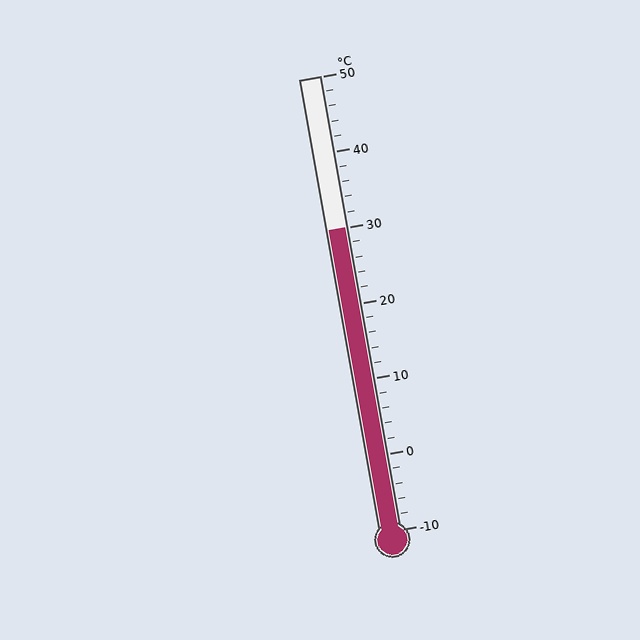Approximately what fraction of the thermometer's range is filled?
The thermometer is filled to approximately 65% of its range.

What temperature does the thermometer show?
The thermometer shows approximately 30°C.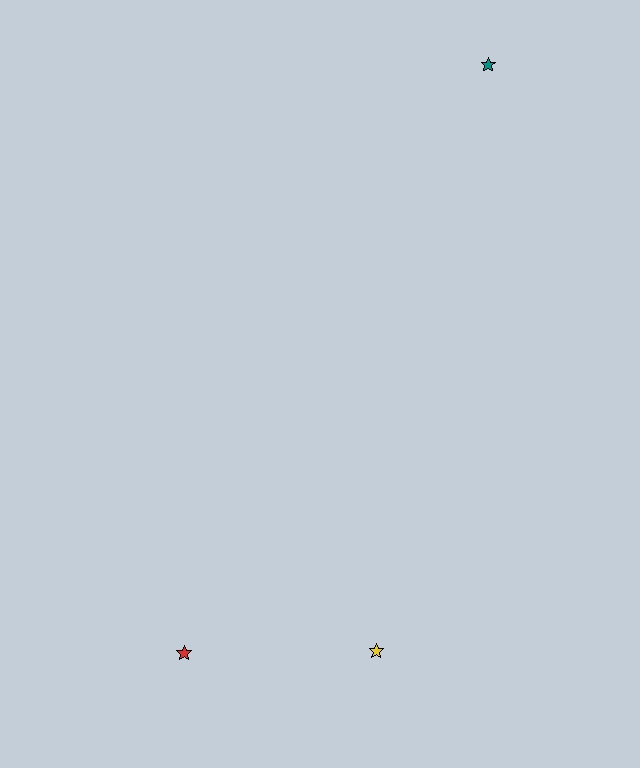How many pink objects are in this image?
There are no pink objects.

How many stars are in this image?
There are 3 stars.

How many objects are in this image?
There are 3 objects.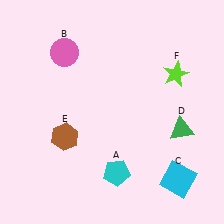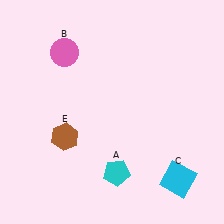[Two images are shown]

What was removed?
The green triangle (D), the lime star (F) were removed in Image 2.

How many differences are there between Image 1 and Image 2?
There are 2 differences between the two images.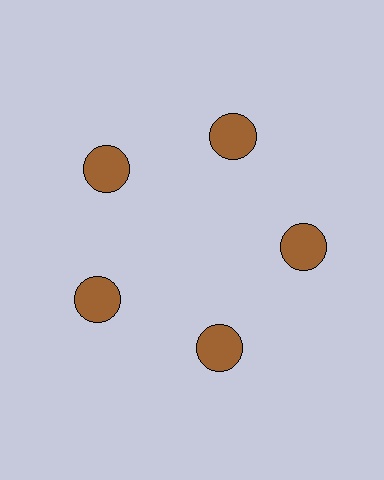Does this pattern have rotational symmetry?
Yes, this pattern has 5-fold rotational symmetry. It looks the same after rotating 72 degrees around the center.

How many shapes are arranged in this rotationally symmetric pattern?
There are 5 shapes, arranged in 5 groups of 1.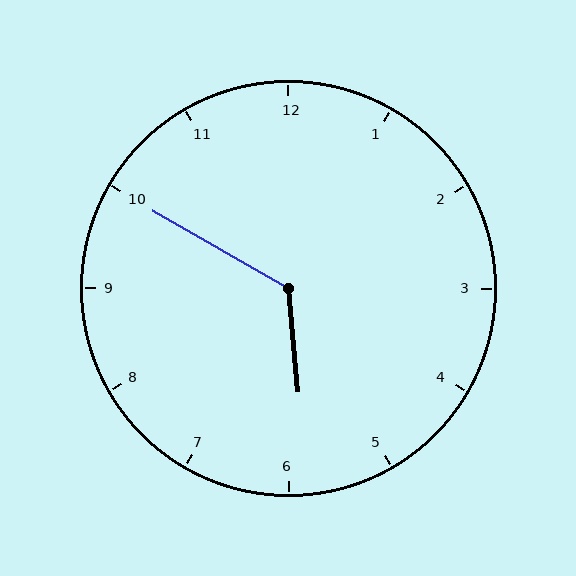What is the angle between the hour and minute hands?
Approximately 125 degrees.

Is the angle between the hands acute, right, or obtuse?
It is obtuse.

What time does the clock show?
5:50.